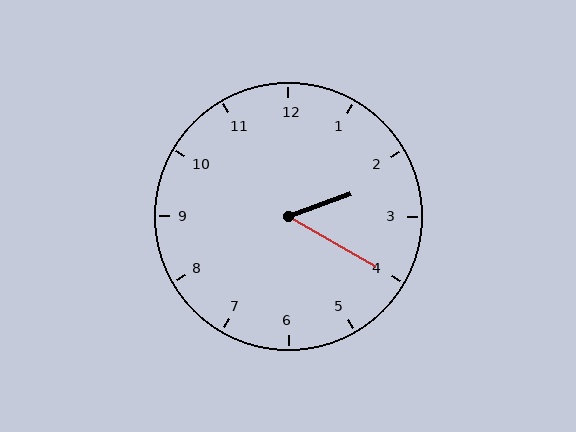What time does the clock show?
2:20.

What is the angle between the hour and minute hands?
Approximately 50 degrees.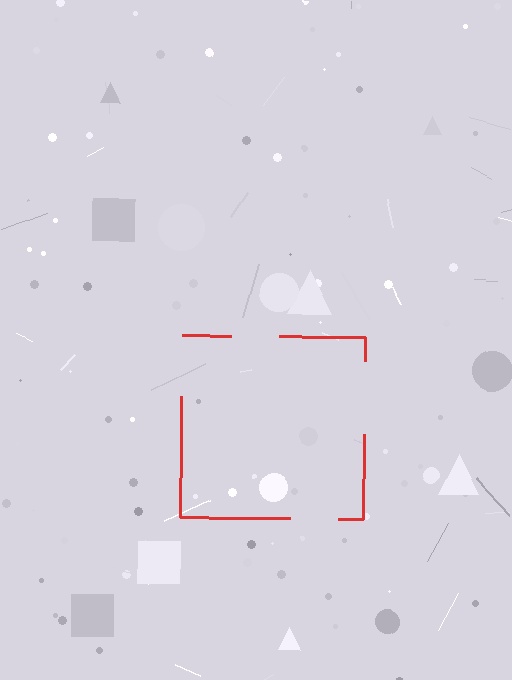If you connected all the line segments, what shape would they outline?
They would outline a square.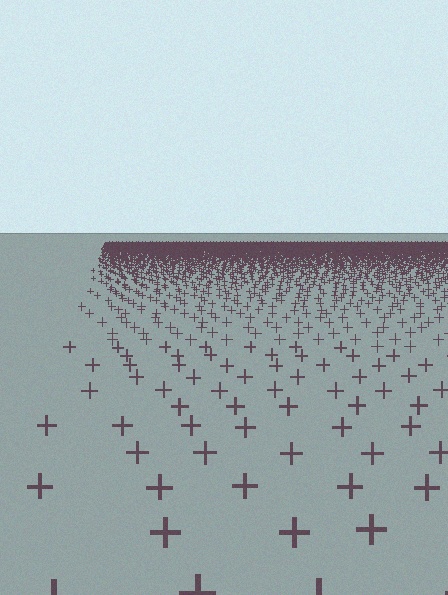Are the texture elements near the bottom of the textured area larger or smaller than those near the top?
Larger. Near the bottom, elements are closer to the viewer and appear at a bigger on-screen size.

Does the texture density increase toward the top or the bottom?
Density increases toward the top.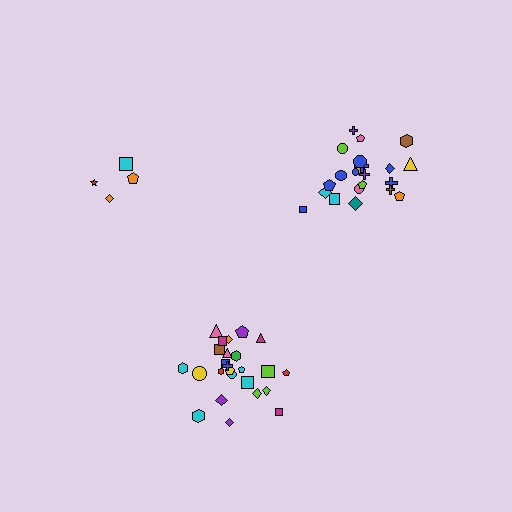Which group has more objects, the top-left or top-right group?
The top-right group.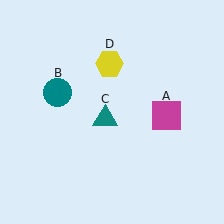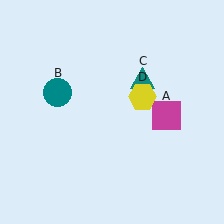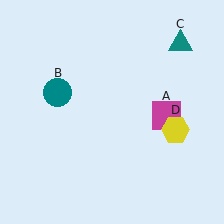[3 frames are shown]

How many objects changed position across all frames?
2 objects changed position: teal triangle (object C), yellow hexagon (object D).